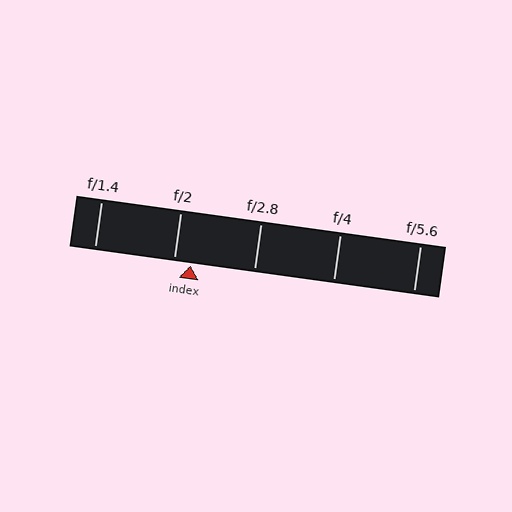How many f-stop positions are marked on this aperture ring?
There are 5 f-stop positions marked.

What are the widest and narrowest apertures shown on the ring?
The widest aperture shown is f/1.4 and the narrowest is f/5.6.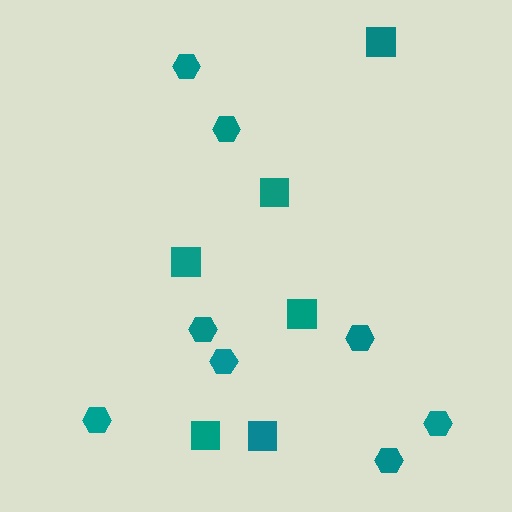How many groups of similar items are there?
There are 2 groups: one group of hexagons (8) and one group of squares (6).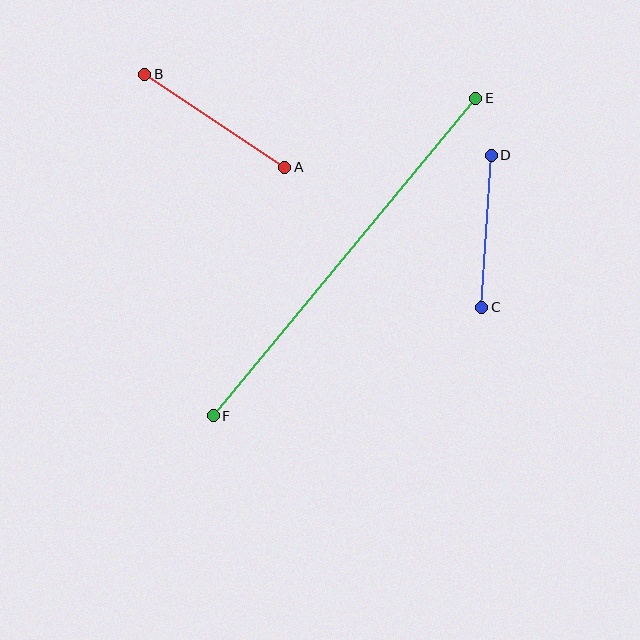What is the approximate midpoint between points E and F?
The midpoint is at approximately (345, 257) pixels.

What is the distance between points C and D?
The distance is approximately 152 pixels.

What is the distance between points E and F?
The distance is approximately 412 pixels.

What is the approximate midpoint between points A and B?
The midpoint is at approximately (215, 121) pixels.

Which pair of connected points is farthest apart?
Points E and F are farthest apart.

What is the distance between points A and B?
The distance is approximately 168 pixels.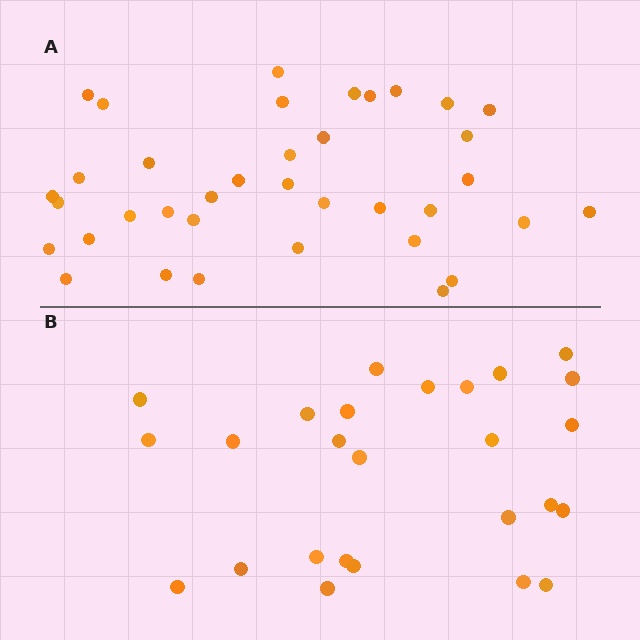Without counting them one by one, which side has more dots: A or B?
Region A (the top region) has more dots.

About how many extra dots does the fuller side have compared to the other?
Region A has roughly 12 or so more dots than region B.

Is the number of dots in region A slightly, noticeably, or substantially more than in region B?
Region A has noticeably more, but not dramatically so. The ratio is roughly 1.4 to 1.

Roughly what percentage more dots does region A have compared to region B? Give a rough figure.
About 40% more.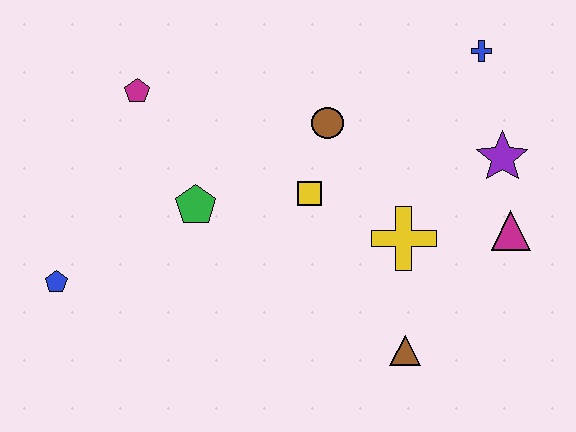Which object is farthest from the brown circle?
The blue pentagon is farthest from the brown circle.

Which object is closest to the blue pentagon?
The green pentagon is closest to the blue pentagon.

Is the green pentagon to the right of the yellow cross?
No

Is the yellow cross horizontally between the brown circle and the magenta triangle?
Yes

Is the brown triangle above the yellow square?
No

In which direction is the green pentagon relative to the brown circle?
The green pentagon is to the left of the brown circle.